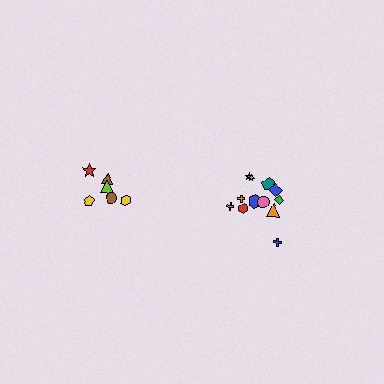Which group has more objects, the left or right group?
The right group.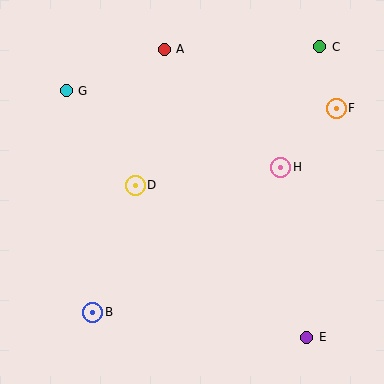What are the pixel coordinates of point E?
Point E is at (307, 337).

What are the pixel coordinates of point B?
Point B is at (93, 312).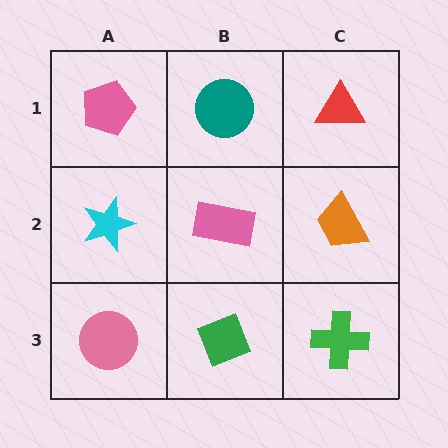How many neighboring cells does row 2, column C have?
3.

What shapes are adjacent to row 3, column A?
A cyan star (row 2, column A), a green diamond (row 3, column B).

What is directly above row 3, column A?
A cyan star.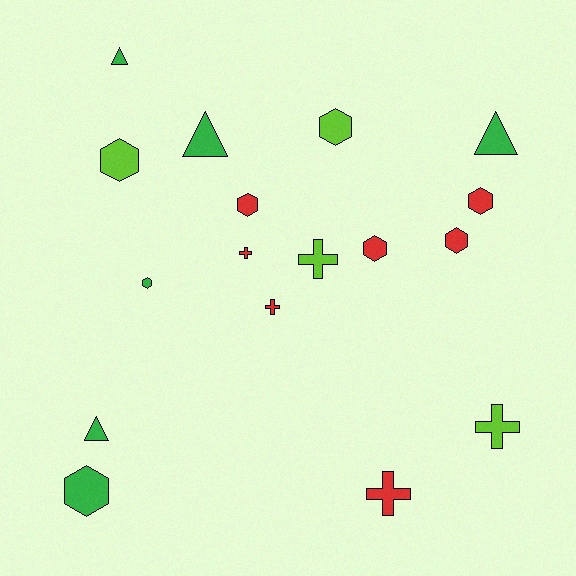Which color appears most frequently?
Red, with 7 objects.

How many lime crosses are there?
There are 2 lime crosses.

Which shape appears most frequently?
Hexagon, with 8 objects.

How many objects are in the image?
There are 17 objects.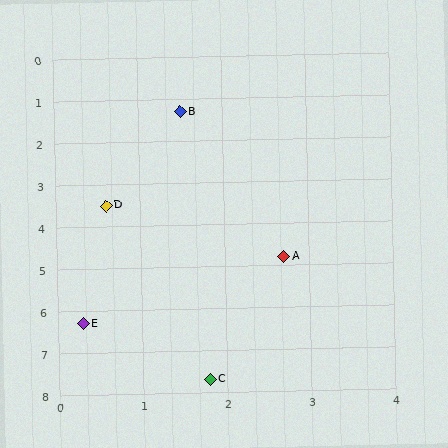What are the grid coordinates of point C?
Point C is at approximately (1.8, 7.7).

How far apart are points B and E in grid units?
Points B and E are about 5.1 grid units apart.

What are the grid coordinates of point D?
Point D is at approximately (0.6, 3.5).